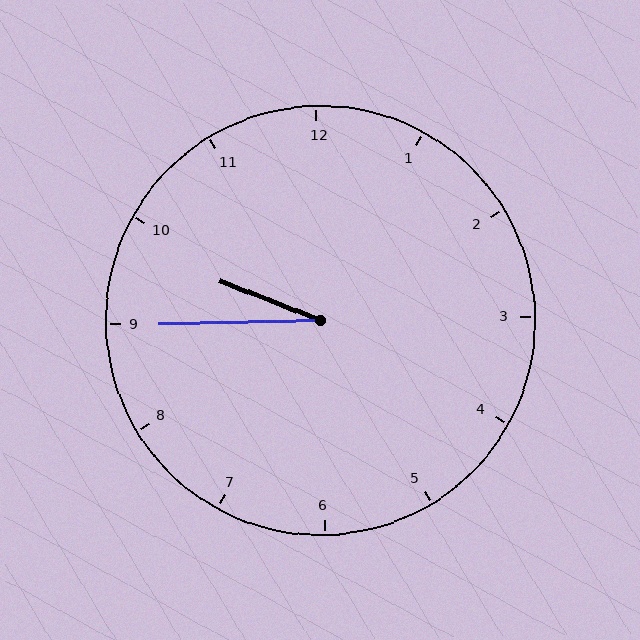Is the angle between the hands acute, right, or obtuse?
It is acute.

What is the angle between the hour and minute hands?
Approximately 22 degrees.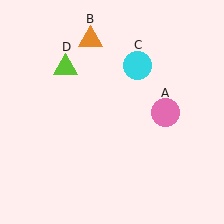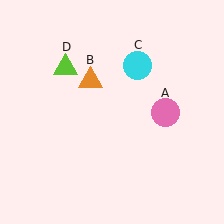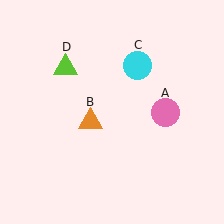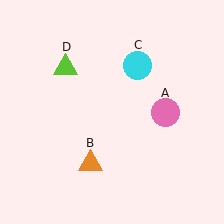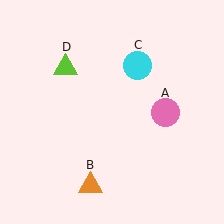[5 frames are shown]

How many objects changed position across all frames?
1 object changed position: orange triangle (object B).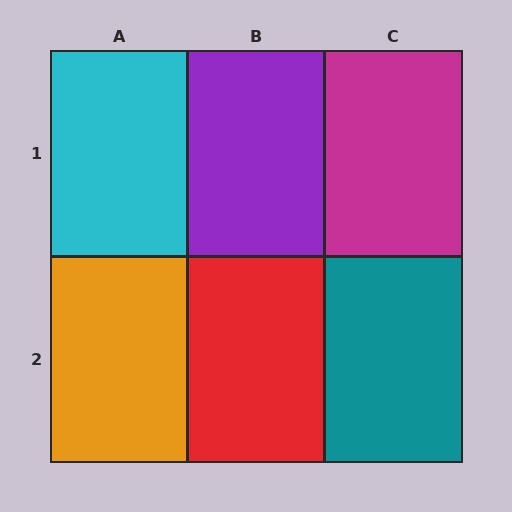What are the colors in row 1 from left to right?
Cyan, purple, magenta.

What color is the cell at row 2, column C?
Teal.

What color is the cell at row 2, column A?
Orange.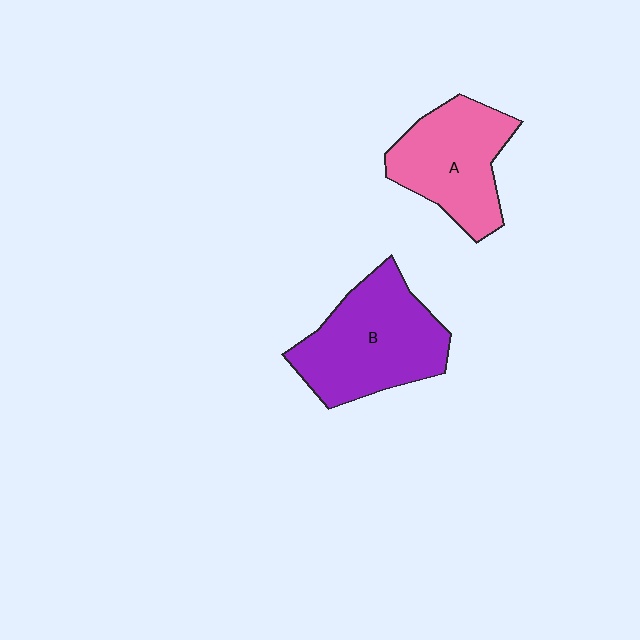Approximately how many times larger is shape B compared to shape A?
Approximately 1.2 times.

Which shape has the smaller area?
Shape A (pink).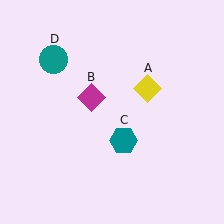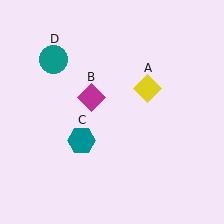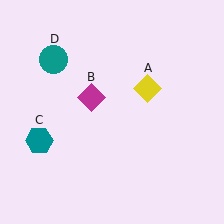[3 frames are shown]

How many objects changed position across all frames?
1 object changed position: teal hexagon (object C).